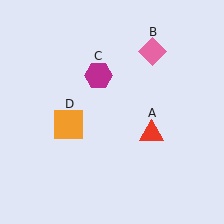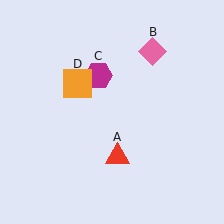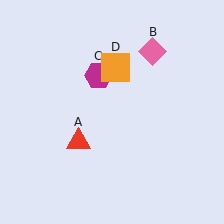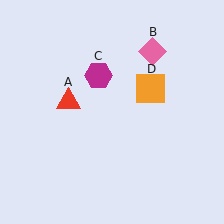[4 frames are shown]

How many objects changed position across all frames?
2 objects changed position: red triangle (object A), orange square (object D).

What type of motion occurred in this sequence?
The red triangle (object A), orange square (object D) rotated clockwise around the center of the scene.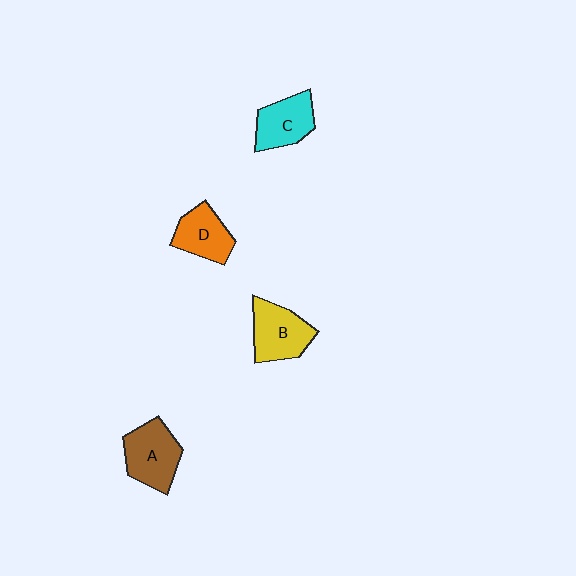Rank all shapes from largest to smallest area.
From largest to smallest: A (brown), B (yellow), C (cyan), D (orange).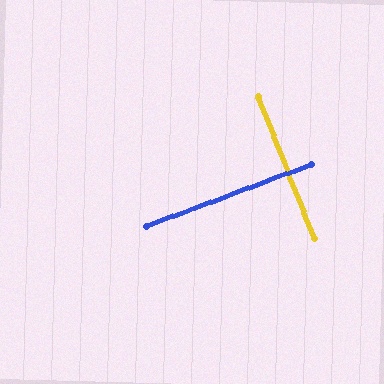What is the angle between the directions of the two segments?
Approximately 89 degrees.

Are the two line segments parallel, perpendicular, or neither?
Perpendicular — they meet at approximately 89°.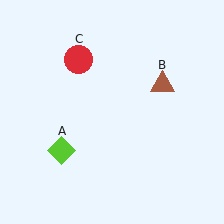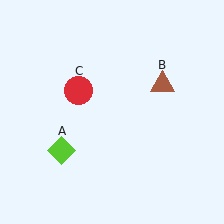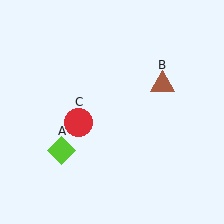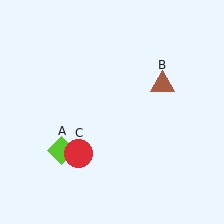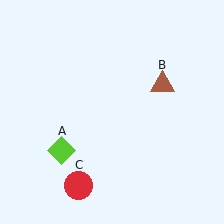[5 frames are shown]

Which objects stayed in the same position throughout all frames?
Lime diamond (object A) and brown triangle (object B) remained stationary.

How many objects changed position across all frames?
1 object changed position: red circle (object C).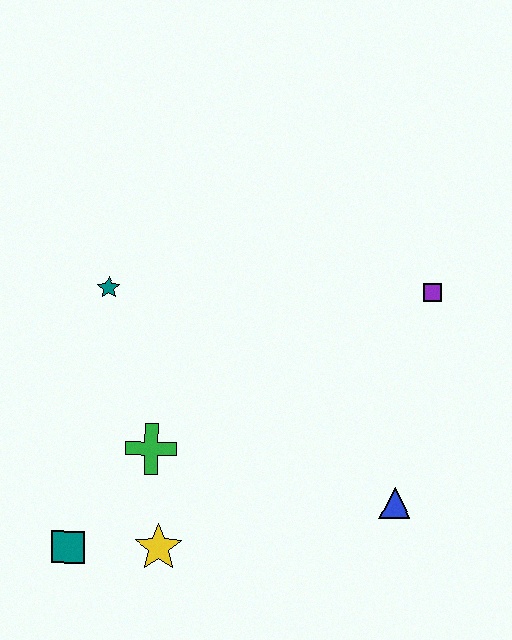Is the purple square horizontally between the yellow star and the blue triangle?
No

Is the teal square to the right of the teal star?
No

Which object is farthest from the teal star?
The blue triangle is farthest from the teal star.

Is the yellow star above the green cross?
No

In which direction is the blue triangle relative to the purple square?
The blue triangle is below the purple square.